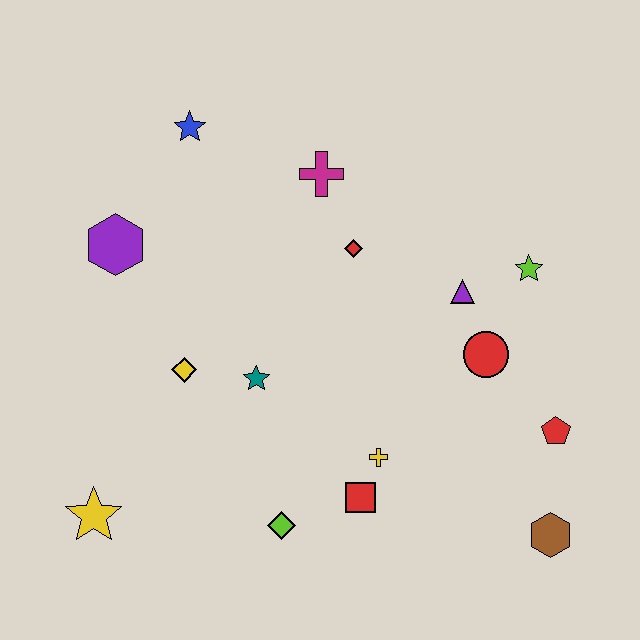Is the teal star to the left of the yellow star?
No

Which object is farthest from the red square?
The blue star is farthest from the red square.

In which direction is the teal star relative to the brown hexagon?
The teal star is to the left of the brown hexagon.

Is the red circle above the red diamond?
No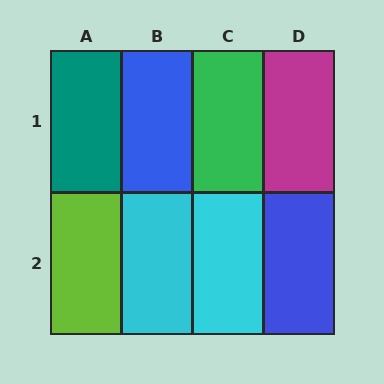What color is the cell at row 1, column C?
Green.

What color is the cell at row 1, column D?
Magenta.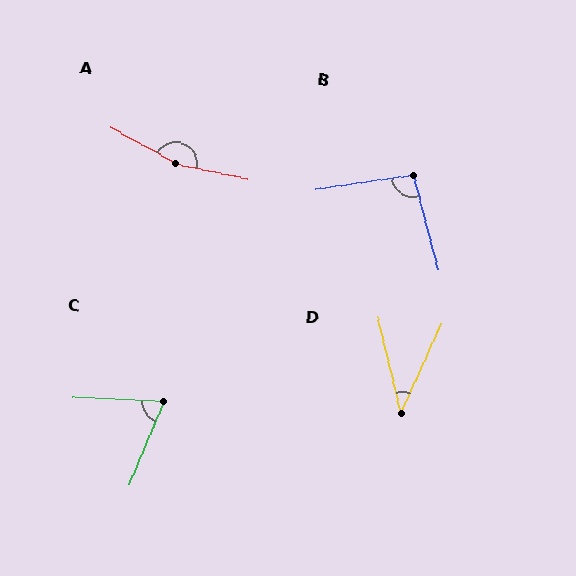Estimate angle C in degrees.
Approximately 69 degrees.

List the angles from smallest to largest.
D (38°), C (69°), B (96°), A (162°).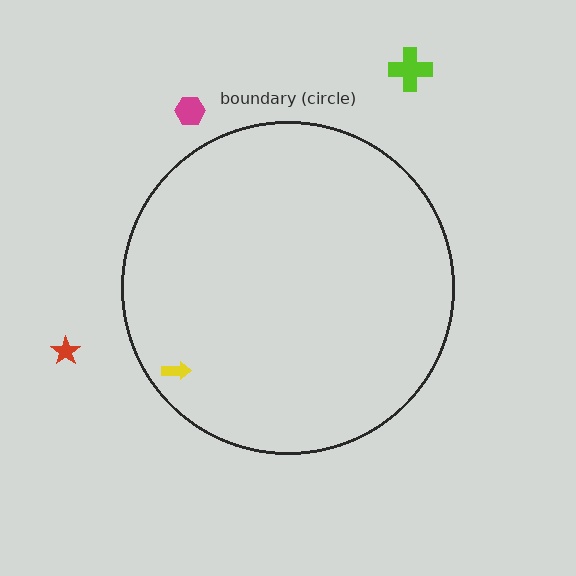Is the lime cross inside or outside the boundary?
Outside.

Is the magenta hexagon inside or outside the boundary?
Outside.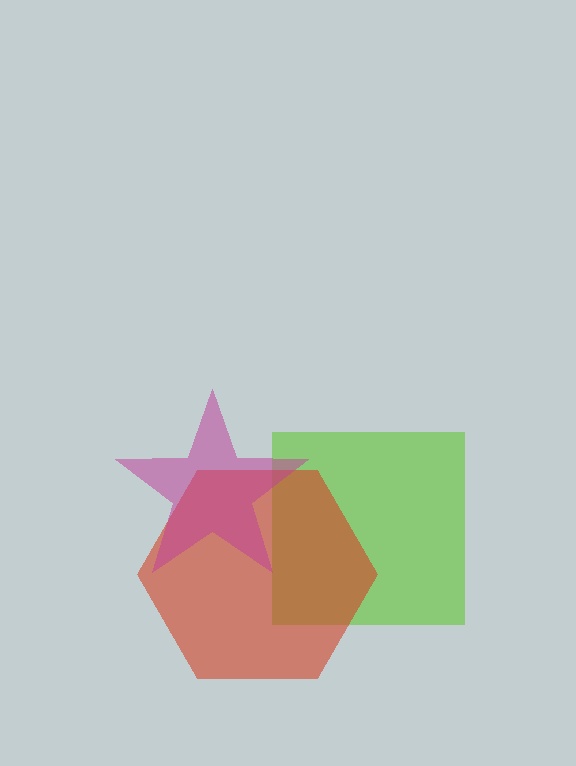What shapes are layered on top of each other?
The layered shapes are: a lime square, a red hexagon, a magenta star.